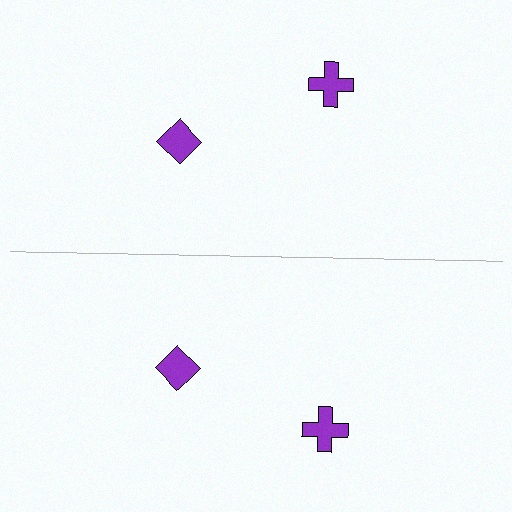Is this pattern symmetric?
Yes, this pattern has bilateral (reflection) symmetry.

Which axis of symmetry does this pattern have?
The pattern has a horizontal axis of symmetry running through the center of the image.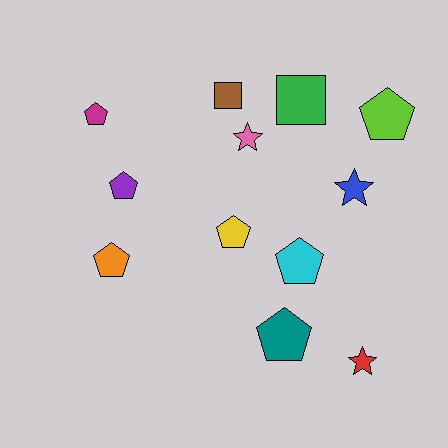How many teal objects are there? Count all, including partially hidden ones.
There is 1 teal object.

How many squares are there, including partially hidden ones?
There are 2 squares.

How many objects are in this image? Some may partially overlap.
There are 12 objects.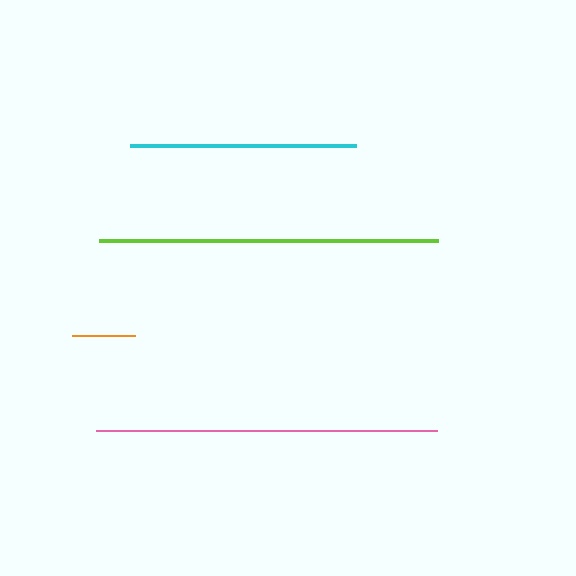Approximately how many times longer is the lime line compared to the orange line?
The lime line is approximately 5.4 times the length of the orange line.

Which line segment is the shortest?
The orange line is the shortest at approximately 63 pixels.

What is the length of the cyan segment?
The cyan segment is approximately 226 pixels long.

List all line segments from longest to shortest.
From longest to shortest: pink, lime, cyan, orange.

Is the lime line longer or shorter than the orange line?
The lime line is longer than the orange line.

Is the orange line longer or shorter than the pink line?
The pink line is longer than the orange line.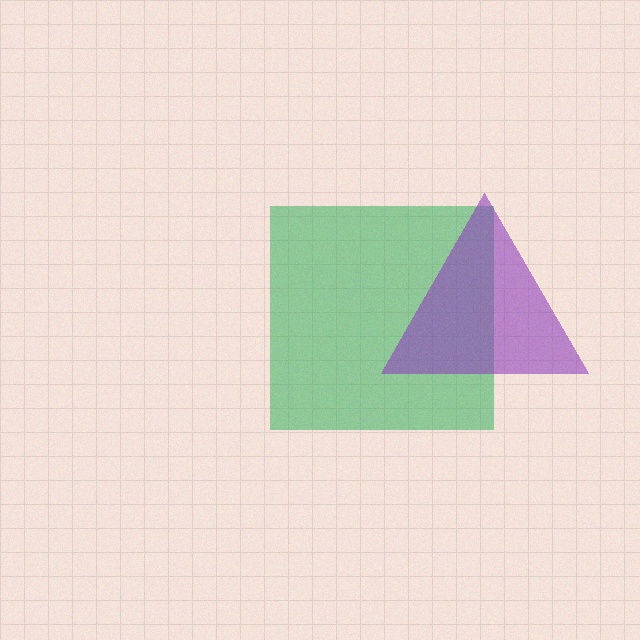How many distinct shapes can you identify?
There are 2 distinct shapes: a green square, a purple triangle.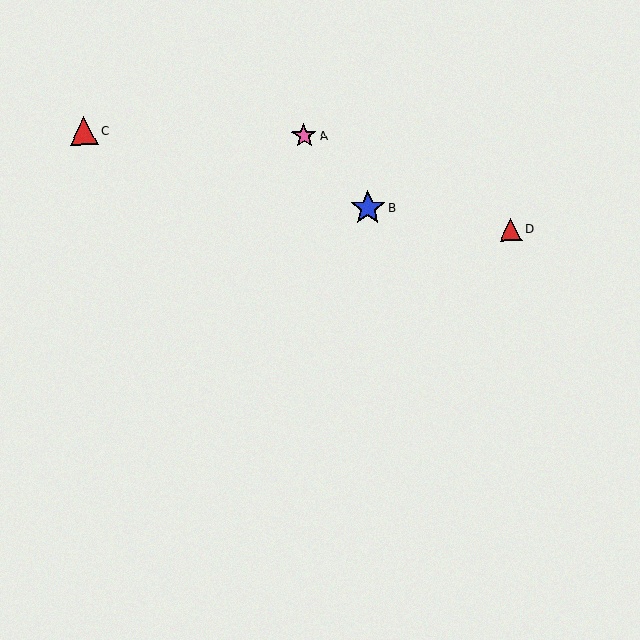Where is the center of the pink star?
The center of the pink star is at (304, 136).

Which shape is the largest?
The blue star (labeled B) is the largest.